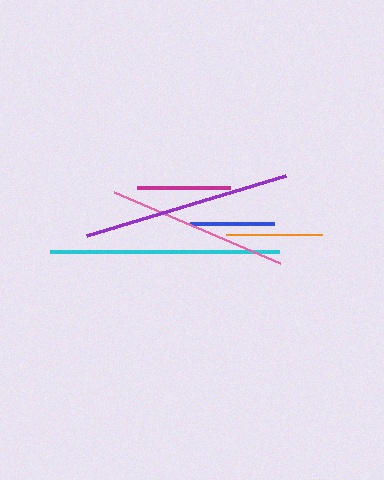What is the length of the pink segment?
The pink segment is approximately 180 pixels long.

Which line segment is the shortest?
The blue line is the shortest at approximately 84 pixels.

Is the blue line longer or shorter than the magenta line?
The magenta line is longer than the blue line.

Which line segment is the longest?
The cyan line is the longest at approximately 229 pixels.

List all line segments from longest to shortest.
From longest to shortest: cyan, purple, pink, orange, magenta, blue.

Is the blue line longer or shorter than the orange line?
The orange line is longer than the blue line.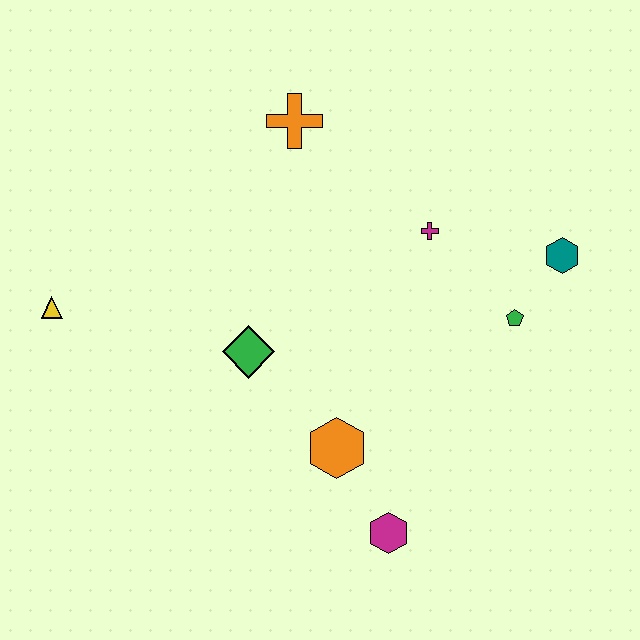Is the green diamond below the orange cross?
Yes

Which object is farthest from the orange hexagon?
The orange cross is farthest from the orange hexagon.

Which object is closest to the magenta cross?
The green pentagon is closest to the magenta cross.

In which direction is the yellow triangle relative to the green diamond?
The yellow triangle is to the left of the green diamond.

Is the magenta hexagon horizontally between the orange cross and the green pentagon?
Yes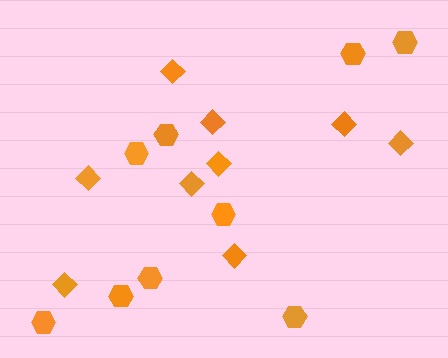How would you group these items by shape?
There are 2 groups: one group of hexagons (9) and one group of diamonds (9).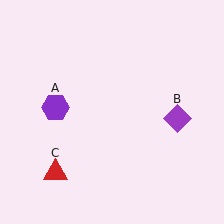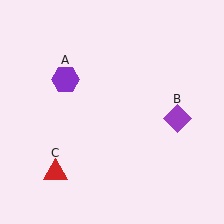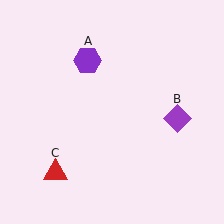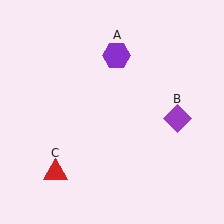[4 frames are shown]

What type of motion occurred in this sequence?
The purple hexagon (object A) rotated clockwise around the center of the scene.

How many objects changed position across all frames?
1 object changed position: purple hexagon (object A).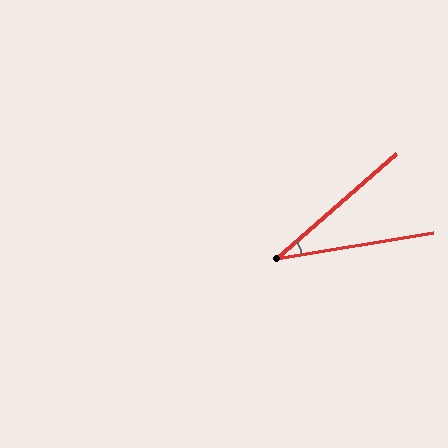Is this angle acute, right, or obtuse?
It is acute.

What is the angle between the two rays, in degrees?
Approximately 32 degrees.